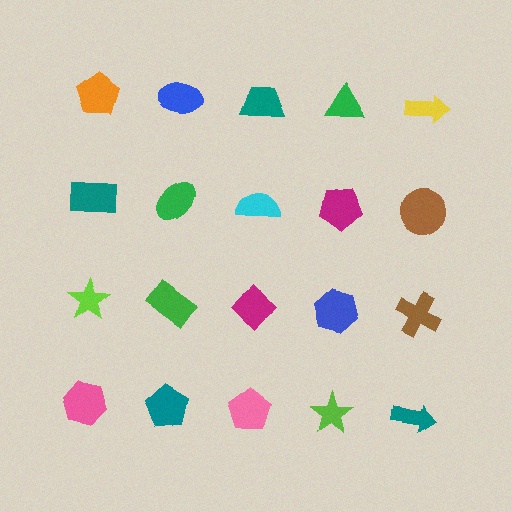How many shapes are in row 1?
5 shapes.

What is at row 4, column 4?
A lime star.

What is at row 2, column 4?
A magenta pentagon.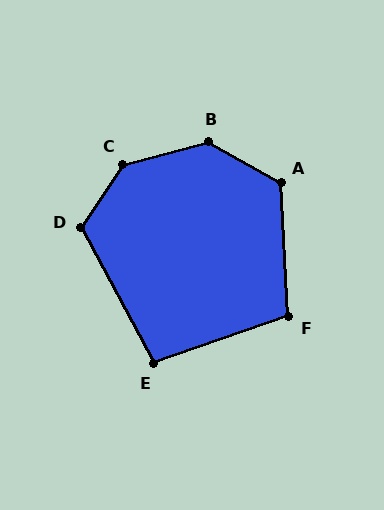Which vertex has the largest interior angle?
C, at approximately 138 degrees.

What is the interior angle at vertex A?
Approximately 123 degrees (obtuse).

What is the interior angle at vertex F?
Approximately 106 degrees (obtuse).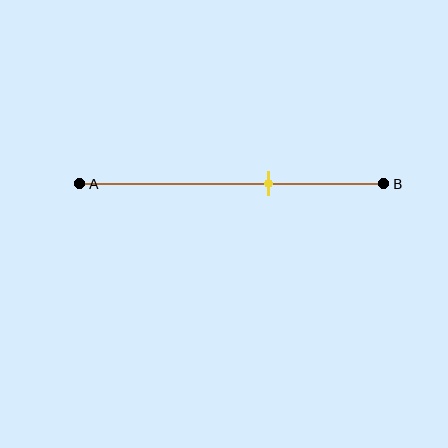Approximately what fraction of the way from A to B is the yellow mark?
The yellow mark is approximately 60% of the way from A to B.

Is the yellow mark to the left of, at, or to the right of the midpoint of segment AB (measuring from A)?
The yellow mark is to the right of the midpoint of segment AB.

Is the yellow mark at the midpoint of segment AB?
No, the mark is at about 60% from A, not at the 50% midpoint.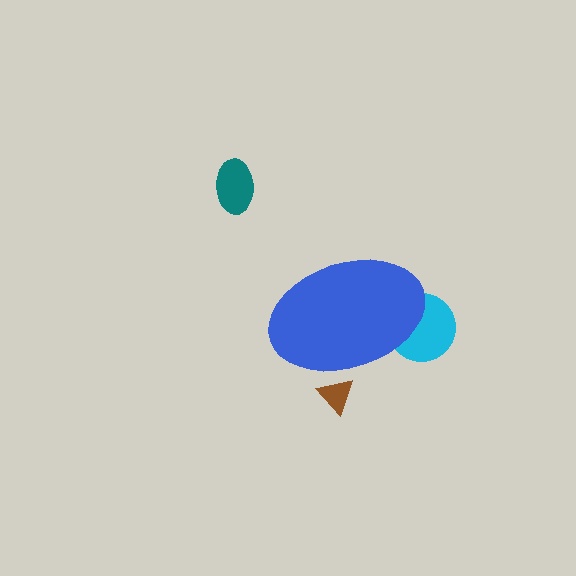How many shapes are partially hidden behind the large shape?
2 shapes are partially hidden.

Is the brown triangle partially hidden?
Yes, the brown triangle is partially hidden behind the blue ellipse.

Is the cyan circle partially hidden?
Yes, the cyan circle is partially hidden behind the blue ellipse.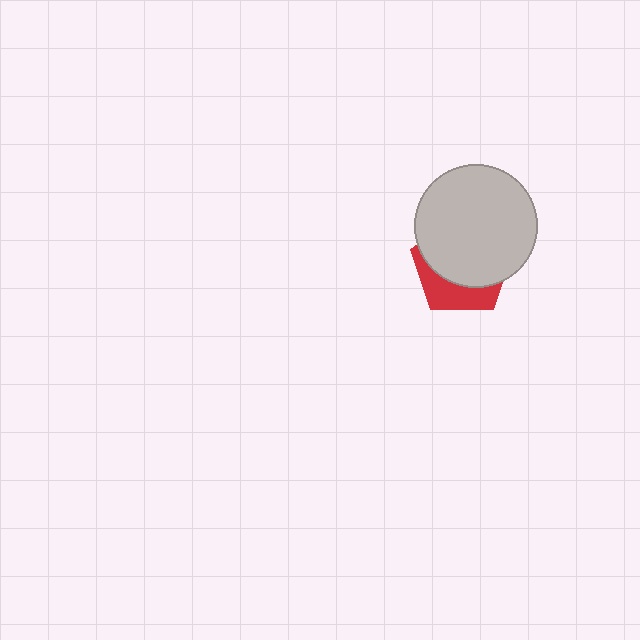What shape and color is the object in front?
The object in front is a light gray circle.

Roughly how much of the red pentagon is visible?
A small part of it is visible (roughly 33%).